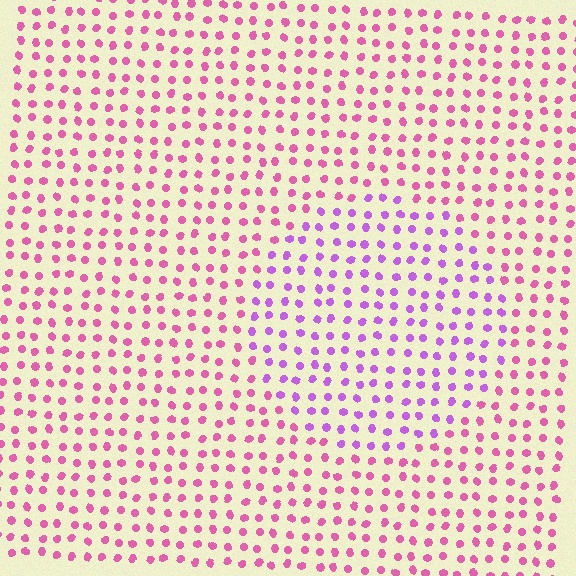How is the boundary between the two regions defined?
The boundary is defined purely by a slight shift in hue (about 38 degrees). Spacing, size, and orientation are identical on both sides.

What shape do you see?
I see a circle.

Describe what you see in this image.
The image is filled with small pink elements in a uniform arrangement. A circle-shaped region is visible where the elements are tinted to a slightly different hue, forming a subtle color boundary.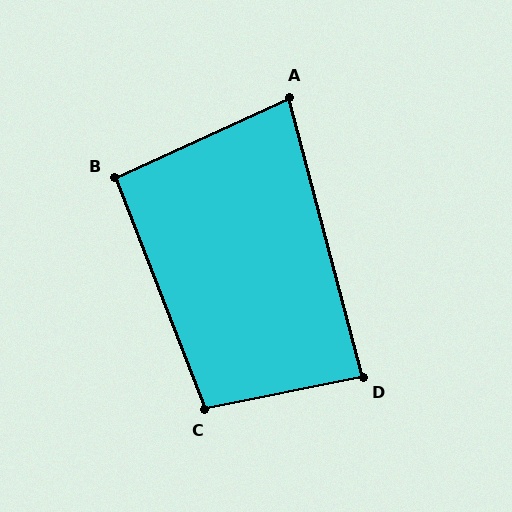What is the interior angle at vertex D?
Approximately 87 degrees (approximately right).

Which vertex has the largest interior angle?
C, at approximately 100 degrees.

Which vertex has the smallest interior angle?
A, at approximately 80 degrees.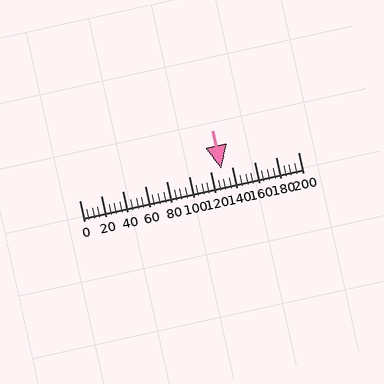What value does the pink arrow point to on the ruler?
The pink arrow points to approximately 130.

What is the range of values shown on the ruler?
The ruler shows values from 0 to 200.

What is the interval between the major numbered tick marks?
The major tick marks are spaced 20 units apart.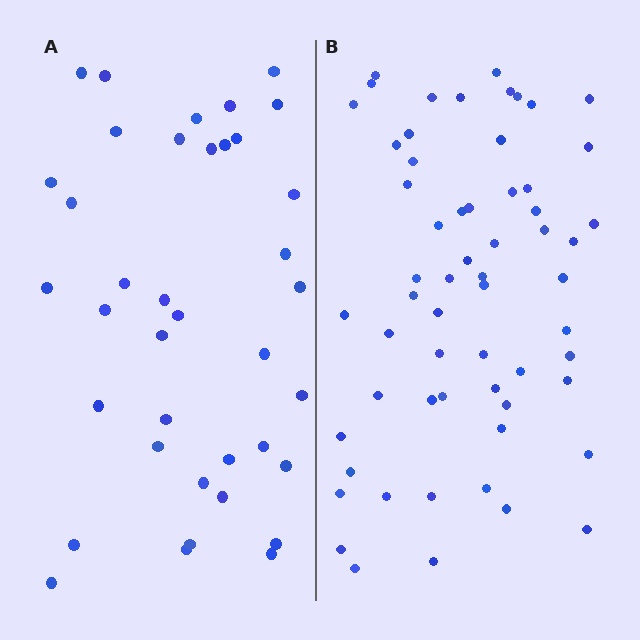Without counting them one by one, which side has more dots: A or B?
Region B (the right region) has more dots.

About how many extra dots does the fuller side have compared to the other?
Region B has approximately 20 more dots than region A.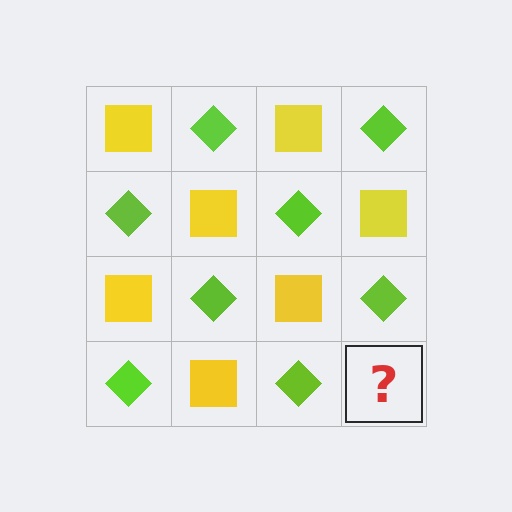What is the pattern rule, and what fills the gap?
The rule is that it alternates yellow square and lime diamond in a checkerboard pattern. The gap should be filled with a yellow square.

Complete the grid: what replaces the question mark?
The question mark should be replaced with a yellow square.